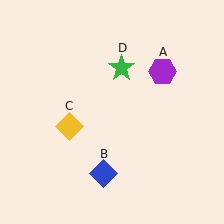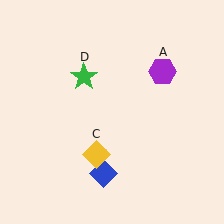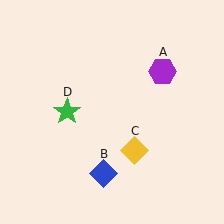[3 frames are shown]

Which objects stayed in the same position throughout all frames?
Purple hexagon (object A) and blue diamond (object B) remained stationary.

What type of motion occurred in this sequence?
The yellow diamond (object C), green star (object D) rotated counterclockwise around the center of the scene.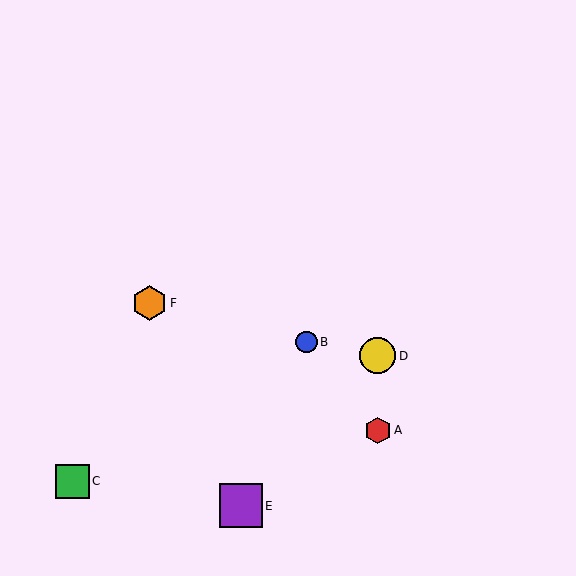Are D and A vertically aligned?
Yes, both are at x≈378.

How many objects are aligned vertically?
2 objects (A, D) are aligned vertically.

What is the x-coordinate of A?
Object A is at x≈378.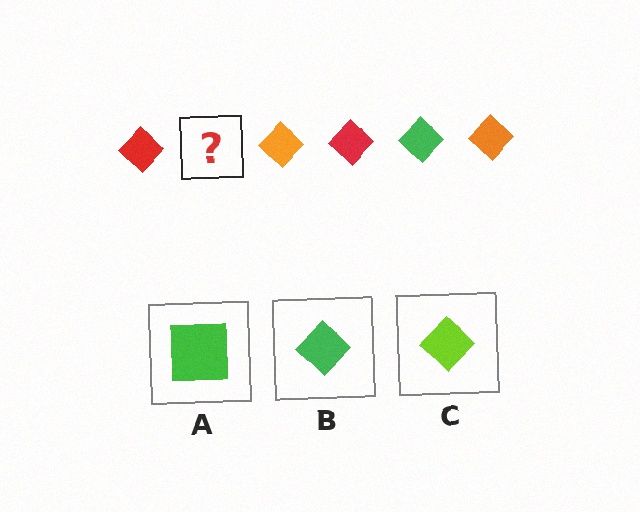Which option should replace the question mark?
Option B.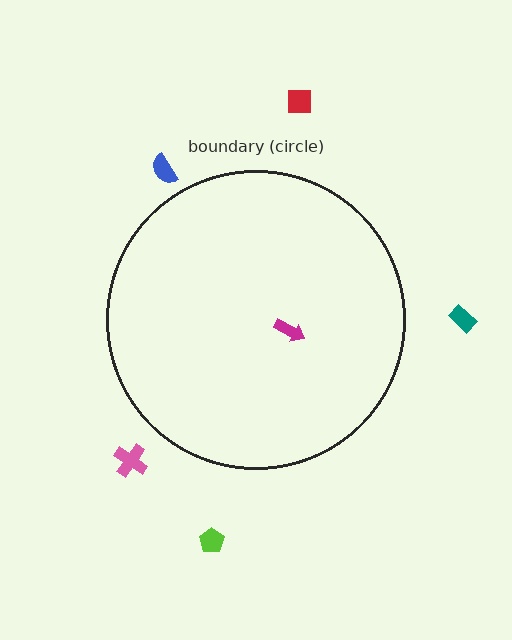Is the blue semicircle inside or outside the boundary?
Outside.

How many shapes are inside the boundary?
1 inside, 5 outside.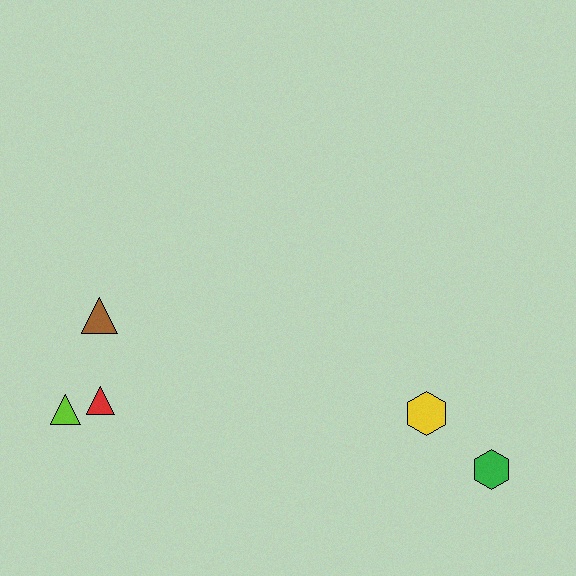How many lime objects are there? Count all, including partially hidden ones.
There is 1 lime object.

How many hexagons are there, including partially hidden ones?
There are 2 hexagons.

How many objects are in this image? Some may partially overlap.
There are 5 objects.